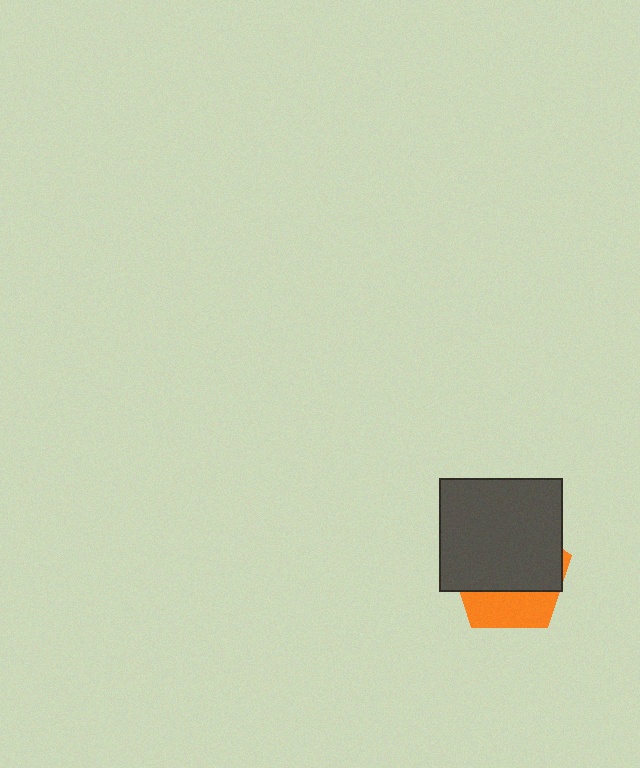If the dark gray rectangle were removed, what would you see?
You would see the complete orange pentagon.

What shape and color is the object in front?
The object in front is a dark gray rectangle.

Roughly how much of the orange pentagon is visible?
A small part of it is visible (roughly 33%).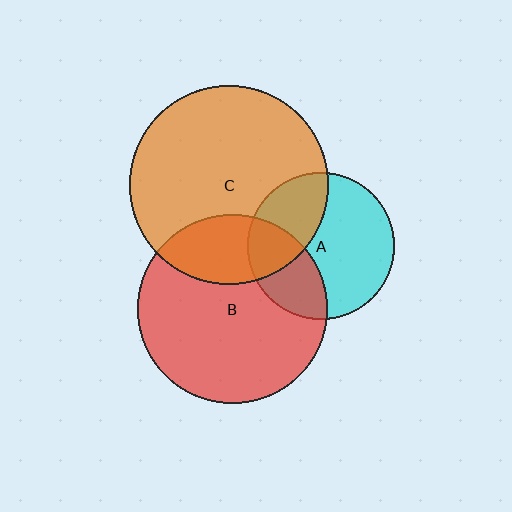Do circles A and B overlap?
Yes.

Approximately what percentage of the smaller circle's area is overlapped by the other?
Approximately 30%.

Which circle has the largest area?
Circle C (orange).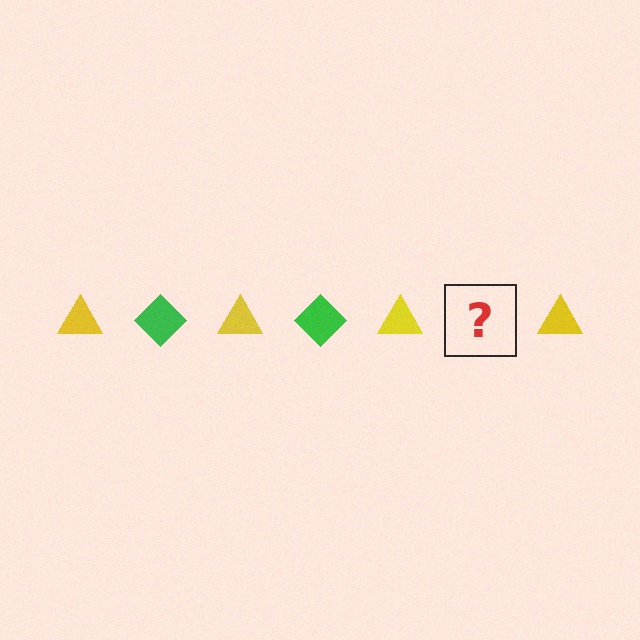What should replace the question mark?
The question mark should be replaced with a green diamond.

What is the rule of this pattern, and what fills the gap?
The rule is that the pattern alternates between yellow triangle and green diamond. The gap should be filled with a green diamond.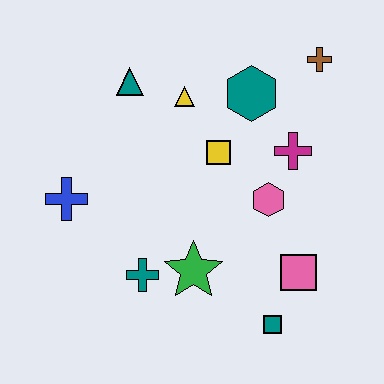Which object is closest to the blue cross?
The teal cross is closest to the blue cross.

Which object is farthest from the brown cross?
The blue cross is farthest from the brown cross.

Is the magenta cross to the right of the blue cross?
Yes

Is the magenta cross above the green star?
Yes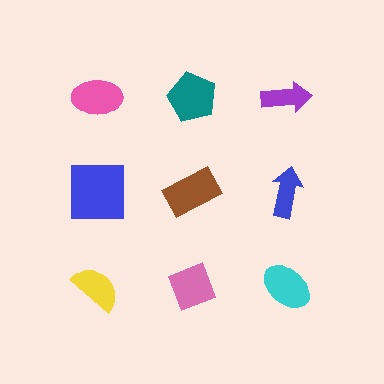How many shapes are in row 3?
3 shapes.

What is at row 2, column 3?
A blue arrow.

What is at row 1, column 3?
A purple arrow.